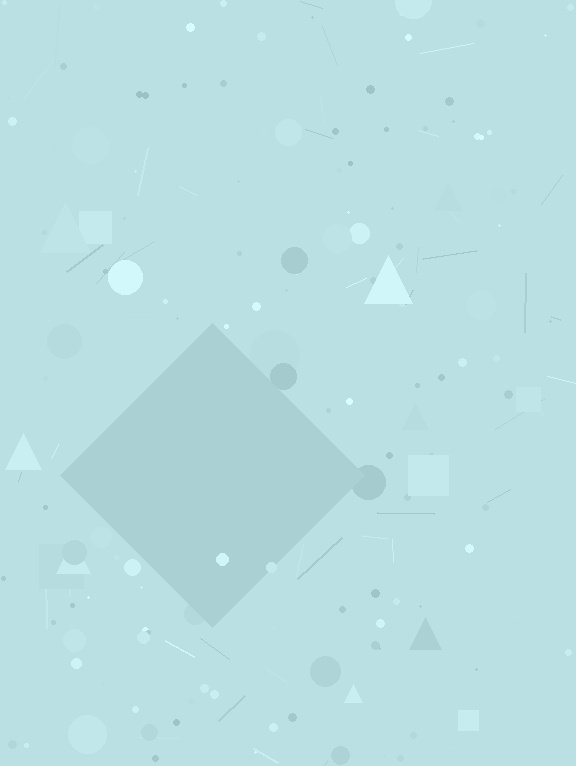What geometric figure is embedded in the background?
A diamond is embedded in the background.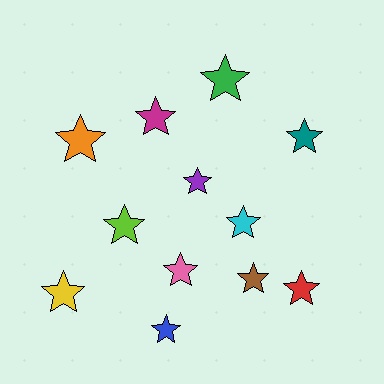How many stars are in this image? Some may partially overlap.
There are 12 stars.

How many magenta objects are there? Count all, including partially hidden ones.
There is 1 magenta object.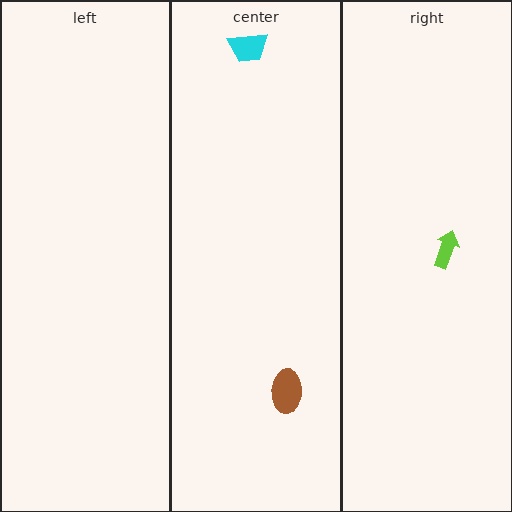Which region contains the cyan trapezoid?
The center region.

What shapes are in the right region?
The lime arrow.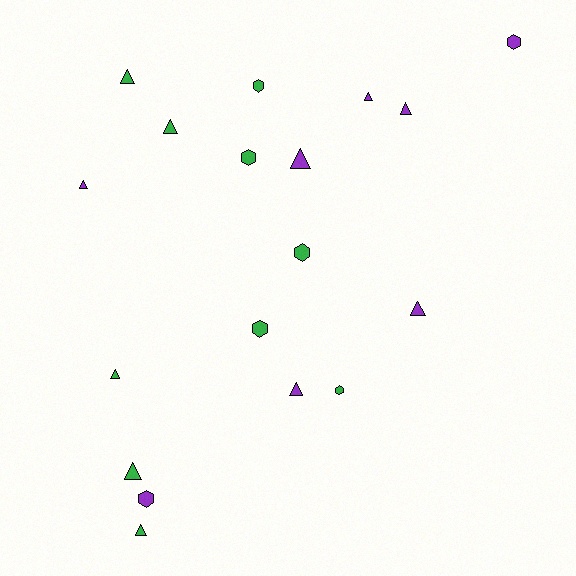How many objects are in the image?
There are 18 objects.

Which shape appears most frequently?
Triangle, with 11 objects.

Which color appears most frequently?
Green, with 10 objects.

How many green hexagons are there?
There are 5 green hexagons.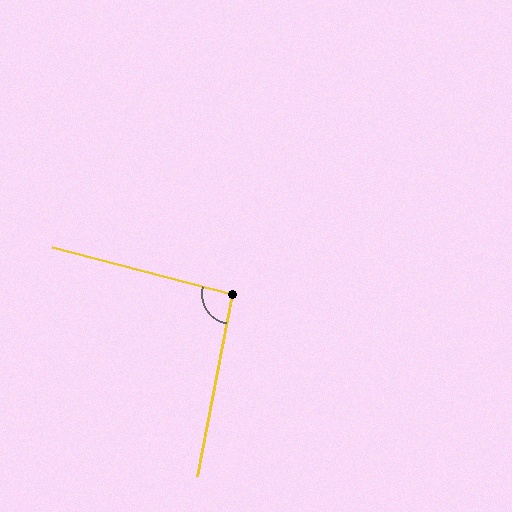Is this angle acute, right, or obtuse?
It is approximately a right angle.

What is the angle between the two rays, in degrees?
Approximately 94 degrees.